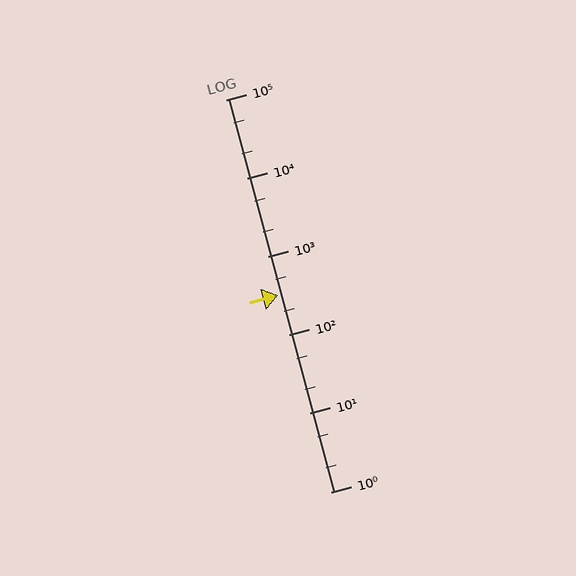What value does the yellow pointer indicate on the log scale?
The pointer indicates approximately 320.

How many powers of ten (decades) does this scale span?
The scale spans 5 decades, from 1 to 100000.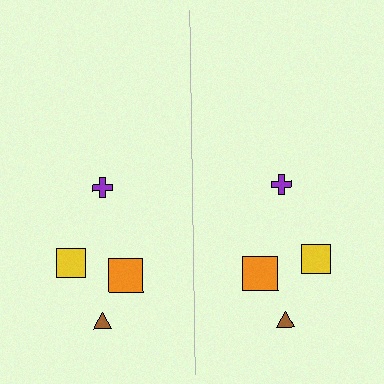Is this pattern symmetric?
Yes, this pattern has bilateral (reflection) symmetry.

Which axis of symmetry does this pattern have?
The pattern has a vertical axis of symmetry running through the center of the image.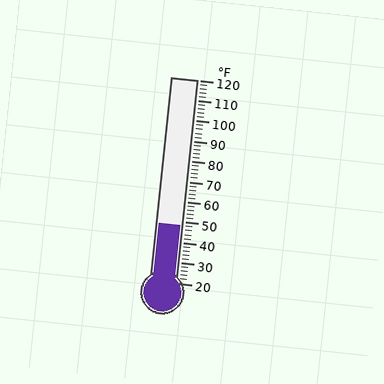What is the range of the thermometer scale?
The thermometer scale ranges from 20°F to 120°F.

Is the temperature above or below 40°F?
The temperature is above 40°F.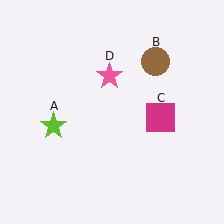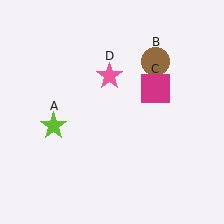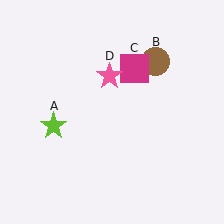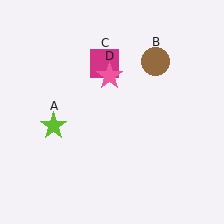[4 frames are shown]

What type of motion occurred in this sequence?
The magenta square (object C) rotated counterclockwise around the center of the scene.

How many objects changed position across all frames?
1 object changed position: magenta square (object C).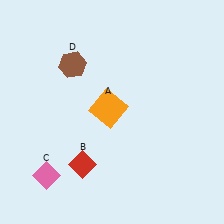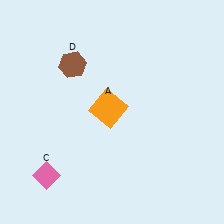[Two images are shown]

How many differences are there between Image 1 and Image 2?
There is 1 difference between the two images.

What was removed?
The red diamond (B) was removed in Image 2.